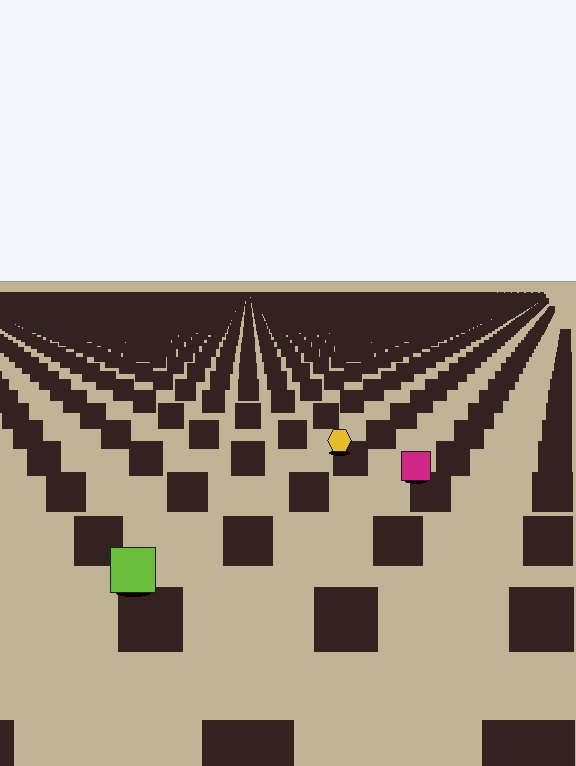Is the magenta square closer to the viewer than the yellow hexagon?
Yes. The magenta square is closer — you can tell from the texture gradient: the ground texture is coarser near it.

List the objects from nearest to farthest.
From nearest to farthest: the lime square, the magenta square, the yellow hexagon.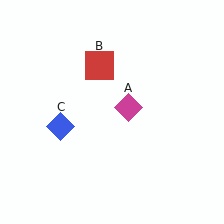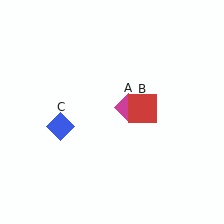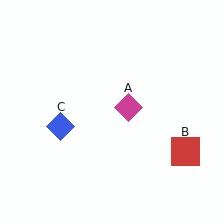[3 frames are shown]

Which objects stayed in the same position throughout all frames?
Magenta diamond (object A) and blue diamond (object C) remained stationary.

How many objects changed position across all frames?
1 object changed position: red square (object B).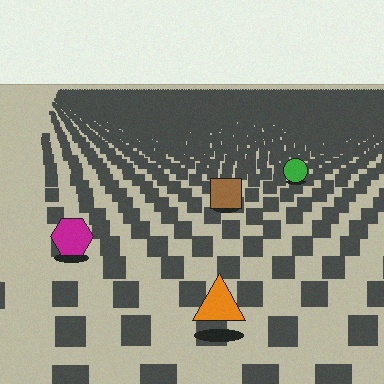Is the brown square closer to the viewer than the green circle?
Yes. The brown square is closer — you can tell from the texture gradient: the ground texture is coarser near it.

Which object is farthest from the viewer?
The green circle is farthest from the viewer. It appears smaller and the ground texture around it is denser.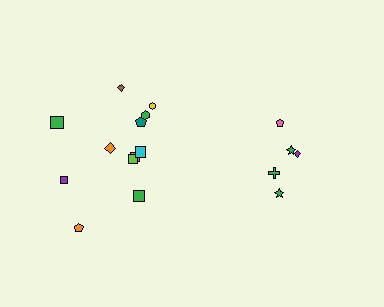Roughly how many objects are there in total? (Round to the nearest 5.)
Roughly 15 objects in total.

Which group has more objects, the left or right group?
The left group.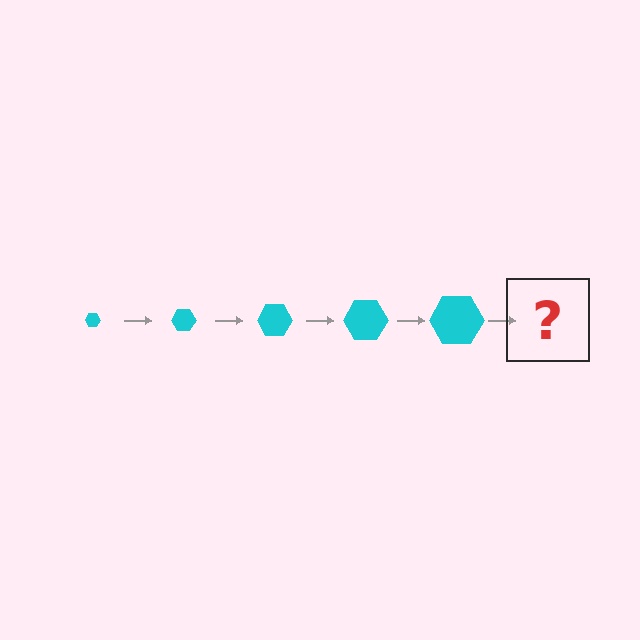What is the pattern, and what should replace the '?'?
The pattern is that the hexagon gets progressively larger each step. The '?' should be a cyan hexagon, larger than the previous one.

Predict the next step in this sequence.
The next step is a cyan hexagon, larger than the previous one.